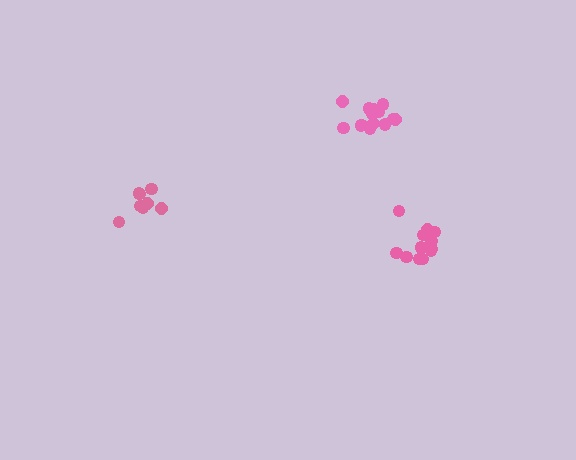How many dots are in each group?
Group 1: 14 dots, Group 2: 8 dots, Group 3: 13 dots (35 total).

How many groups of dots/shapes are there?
There are 3 groups.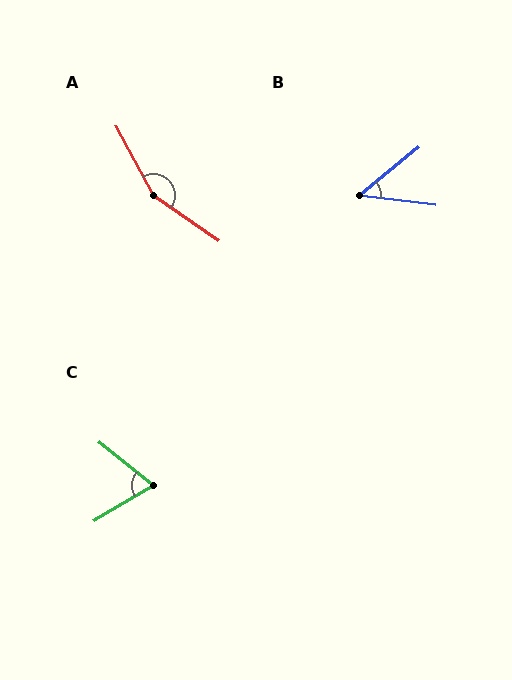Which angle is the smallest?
B, at approximately 46 degrees.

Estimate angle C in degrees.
Approximately 70 degrees.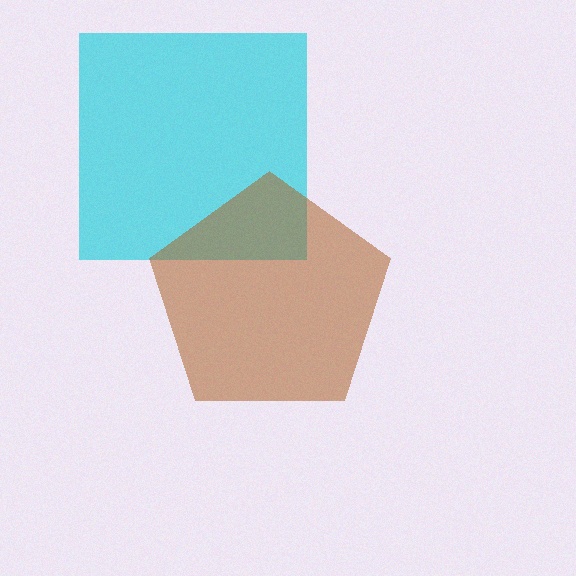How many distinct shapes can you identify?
There are 2 distinct shapes: a cyan square, a brown pentagon.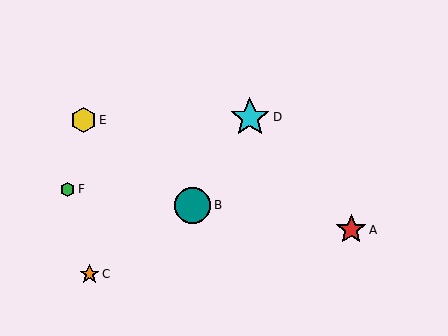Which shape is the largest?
The cyan star (labeled D) is the largest.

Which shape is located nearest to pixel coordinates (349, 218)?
The red star (labeled A) at (351, 230) is nearest to that location.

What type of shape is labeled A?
Shape A is a red star.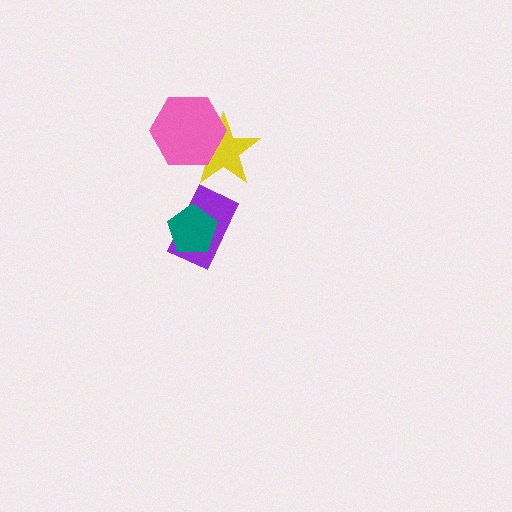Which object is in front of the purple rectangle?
The teal pentagon is in front of the purple rectangle.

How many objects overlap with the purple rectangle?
1 object overlaps with the purple rectangle.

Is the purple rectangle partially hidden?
Yes, it is partially covered by another shape.